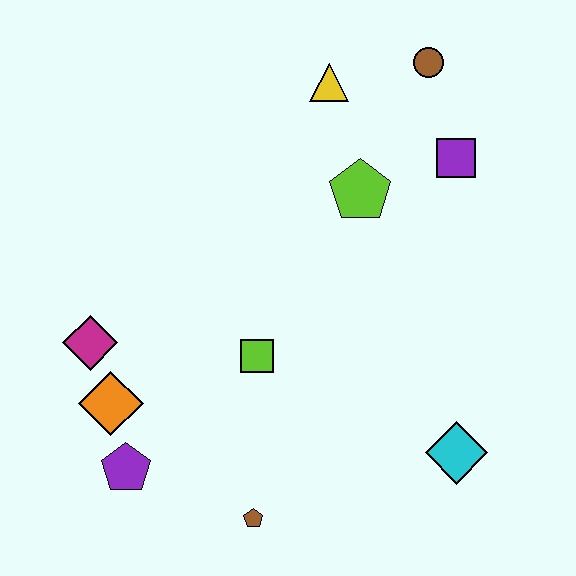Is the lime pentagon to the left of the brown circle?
Yes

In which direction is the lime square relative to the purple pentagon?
The lime square is to the right of the purple pentagon.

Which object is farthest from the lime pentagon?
The purple pentagon is farthest from the lime pentagon.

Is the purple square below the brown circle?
Yes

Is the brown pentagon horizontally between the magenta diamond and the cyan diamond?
Yes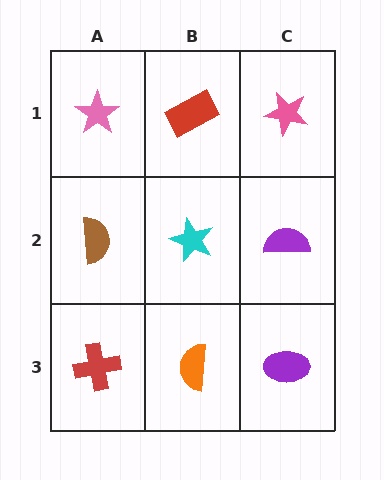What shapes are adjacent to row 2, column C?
A pink star (row 1, column C), a purple ellipse (row 3, column C), a cyan star (row 2, column B).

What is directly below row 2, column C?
A purple ellipse.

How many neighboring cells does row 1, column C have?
2.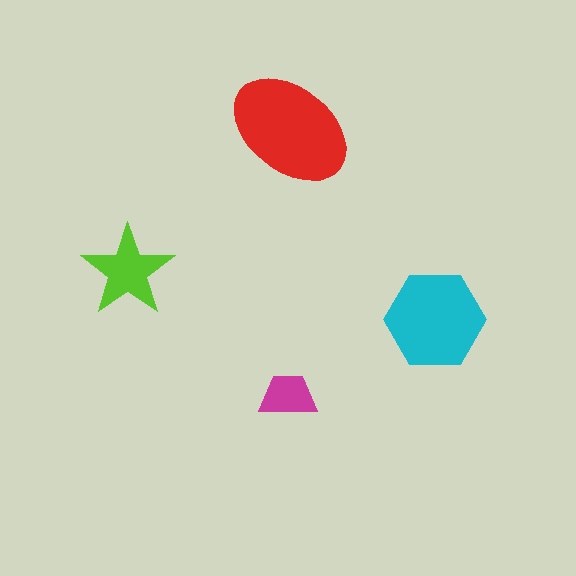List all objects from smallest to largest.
The magenta trapezoid, the lime star, the cyan hexagon, the red ellipse.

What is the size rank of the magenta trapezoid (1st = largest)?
4th.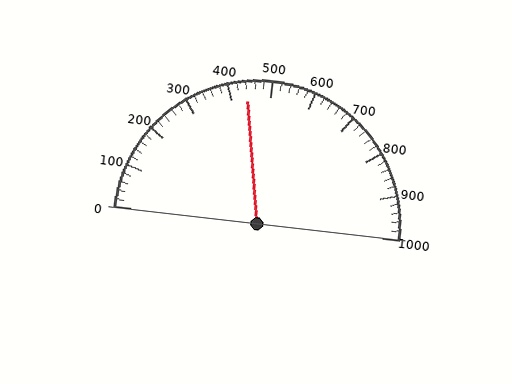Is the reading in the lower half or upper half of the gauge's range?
The reading is in the lower half of the range (0 to 1000).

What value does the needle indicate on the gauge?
The needle indicates approximately 440.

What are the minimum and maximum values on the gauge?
The gauge ranges from 0 to 1000.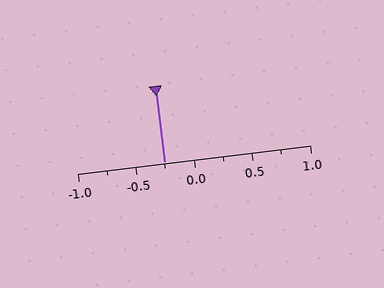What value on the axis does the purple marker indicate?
The marker indicates approximately -0.25.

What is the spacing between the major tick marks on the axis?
The major ticks are spaced 0.5 apart.